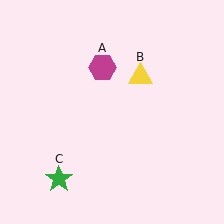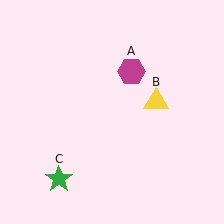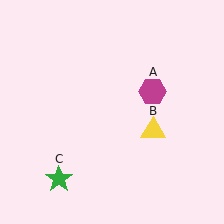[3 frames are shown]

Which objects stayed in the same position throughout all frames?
Green star (object C) remained stationary.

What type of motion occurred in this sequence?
The magenta hexagon (object A), yellow triangle (object B) rotated clockwise around the center of the scene.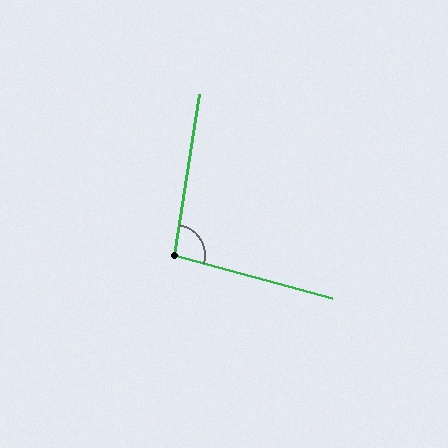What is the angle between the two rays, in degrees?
Approximately 96 degrees.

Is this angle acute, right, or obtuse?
It is obtuse.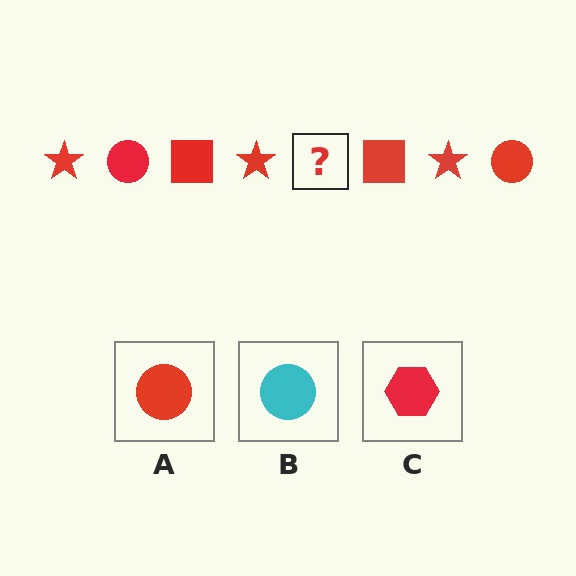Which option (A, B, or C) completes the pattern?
A.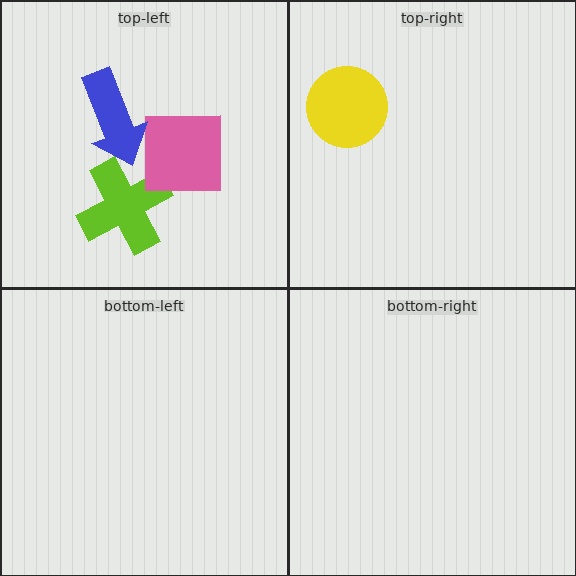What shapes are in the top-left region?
The lime cross, the pink square, the blue arrow.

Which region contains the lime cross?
The top-left region.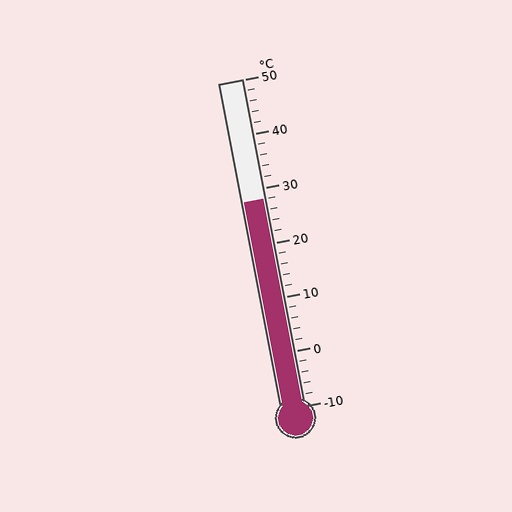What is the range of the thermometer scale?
The thermometer scale ranges from -10°C to 50°C.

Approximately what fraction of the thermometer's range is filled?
The thermometer is filled to approximately 65% of its range.